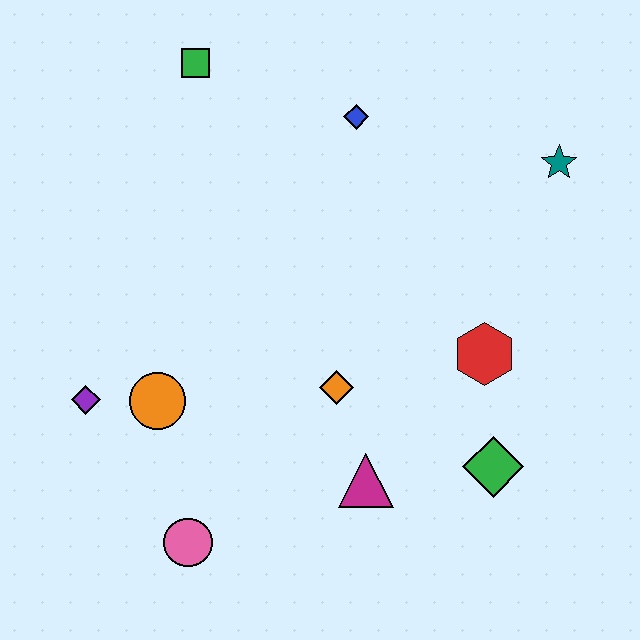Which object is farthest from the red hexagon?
The green square is farthest from the red hexagon.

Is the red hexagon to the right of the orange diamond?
Yes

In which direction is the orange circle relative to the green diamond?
The orange circle is to the left of the green diamond.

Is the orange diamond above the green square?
No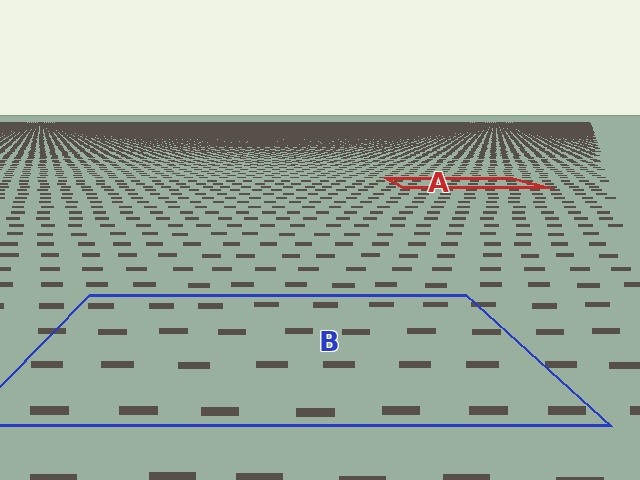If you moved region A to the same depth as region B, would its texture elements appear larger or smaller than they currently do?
They would appear larger. At a closer depth, the same texture elements are projected at a bigger on-screen size.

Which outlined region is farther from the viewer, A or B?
Region A is farther from the viewer — the texture elements inside it appear smaller and more densely packed.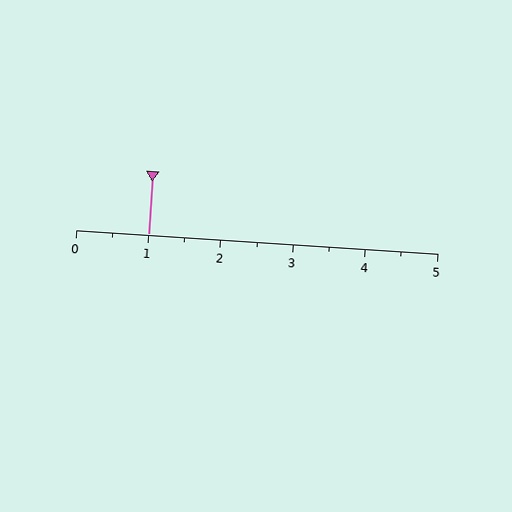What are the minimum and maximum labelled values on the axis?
The axis runs from 0 to 5.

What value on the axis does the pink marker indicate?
The marker indicates approximately 1.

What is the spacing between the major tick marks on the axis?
The major ticks are spaced 1 apart.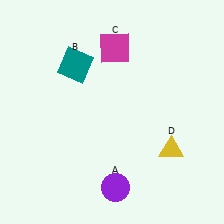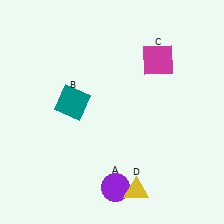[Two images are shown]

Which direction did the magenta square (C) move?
The magenta square (C) moved right.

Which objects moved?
The objects that moved are: the teal square (B), the magenta square (C), the yellow triangle (D).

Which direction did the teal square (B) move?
The teal square (B) moved down.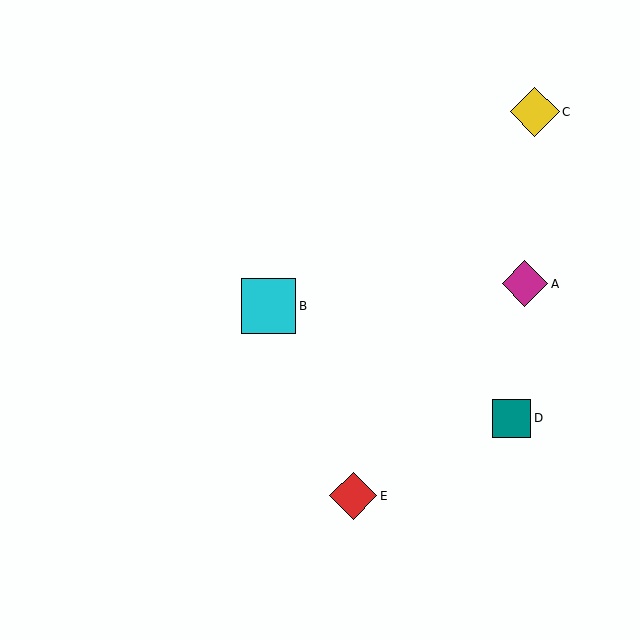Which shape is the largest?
The cyan square (labeled B) is the largest.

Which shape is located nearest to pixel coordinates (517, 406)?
The teal square (labeled D) at (512, 418) is nearest to that location.